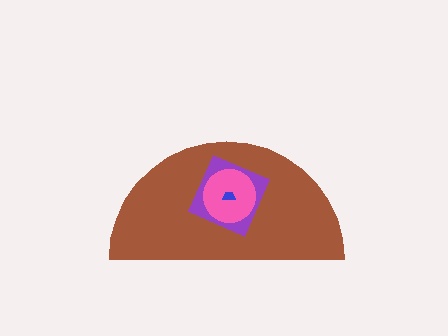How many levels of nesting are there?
4.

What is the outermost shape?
The brown semicircle.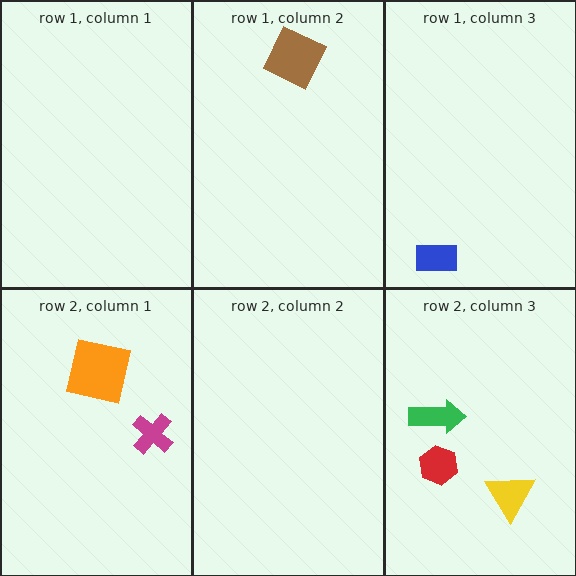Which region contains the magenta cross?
The row 2, column 1 region.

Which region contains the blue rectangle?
The row 1, column 3 region.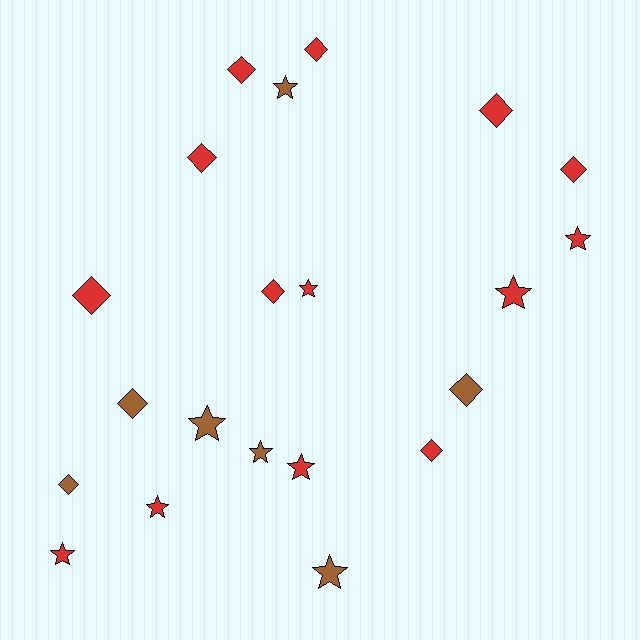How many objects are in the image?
There are 21 objects.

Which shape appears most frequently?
Diamond, with 11 objects.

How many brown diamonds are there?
There are 3 brown diamonds.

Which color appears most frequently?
Red, with 14 objects.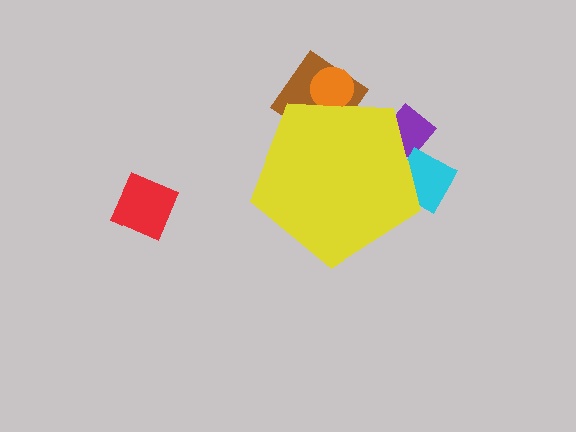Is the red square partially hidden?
No, the red square is fully visible.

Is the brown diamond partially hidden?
Yes, the brown diamond is partially hidden behind the yellow pentagon.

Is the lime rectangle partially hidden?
Yes, the lime rectangle is partially hidden behind the yellow pentagon.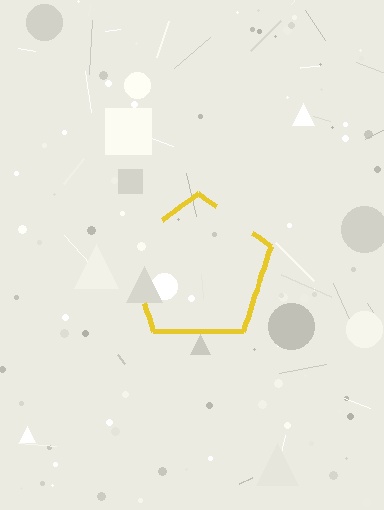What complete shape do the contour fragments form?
The contour fragments form a pentagon.